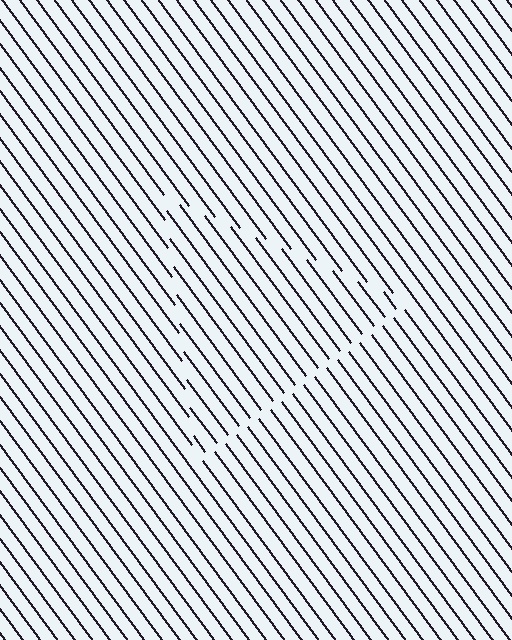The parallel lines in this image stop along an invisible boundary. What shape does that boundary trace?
An illusory triangle. The interior of the shape contains the same grating, shifted by half a period — the contour is defined by the phase discontinuity where line-ends from the inner and outer gratings abut.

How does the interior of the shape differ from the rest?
The interior of the shape contains the same grating, shifted by half a period — the contour is defined by the phase discontinuity where line-ends from the inner and outer gratings abut.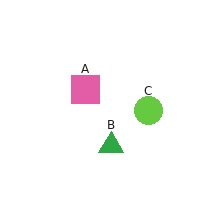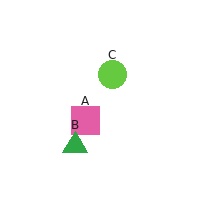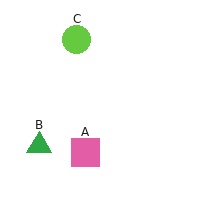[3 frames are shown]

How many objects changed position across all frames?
3 objects changed position: pink square (object A), green triangle (object B), lime circle (object C).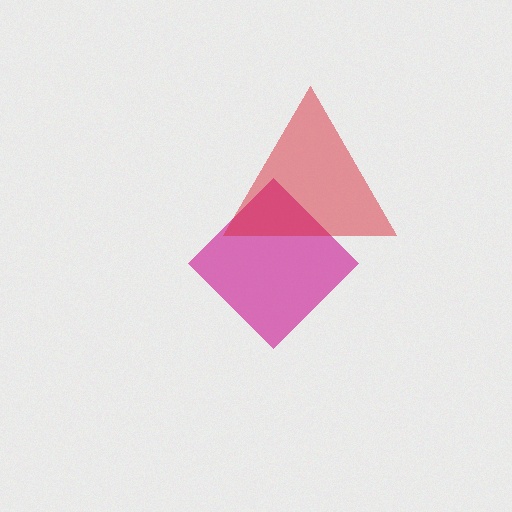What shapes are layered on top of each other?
The layered shapes are: a magenta diamond, a red triangle.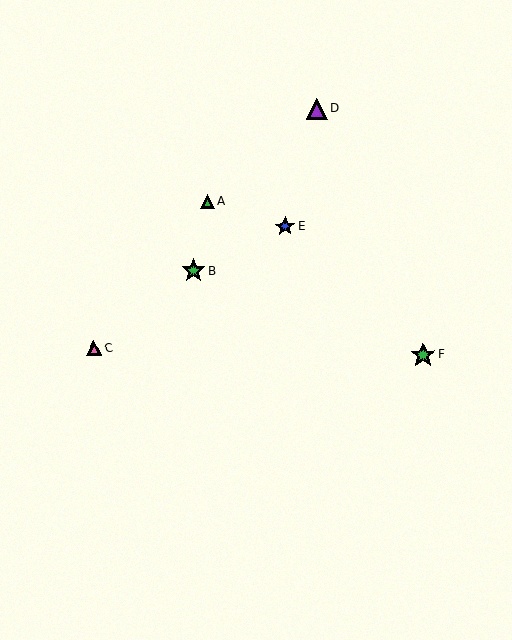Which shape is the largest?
The green star (labeled F) is the largest.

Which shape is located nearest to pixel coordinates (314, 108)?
The purple triangle (labeled D) at (317, 109) is nearest to that location.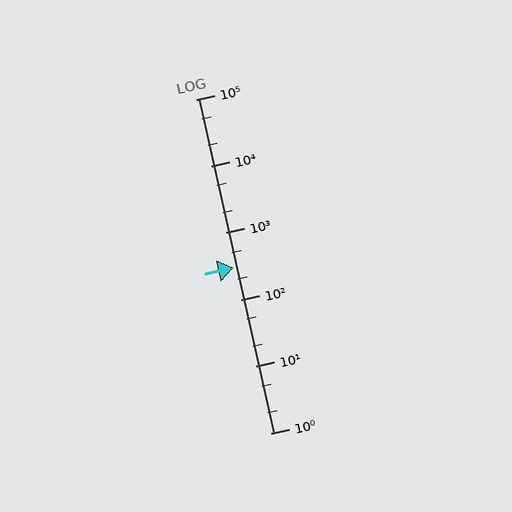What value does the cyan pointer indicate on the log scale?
The pointer indicates approximately 300.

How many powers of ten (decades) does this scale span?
The scale spans 5 decades, from 1 to 100000.